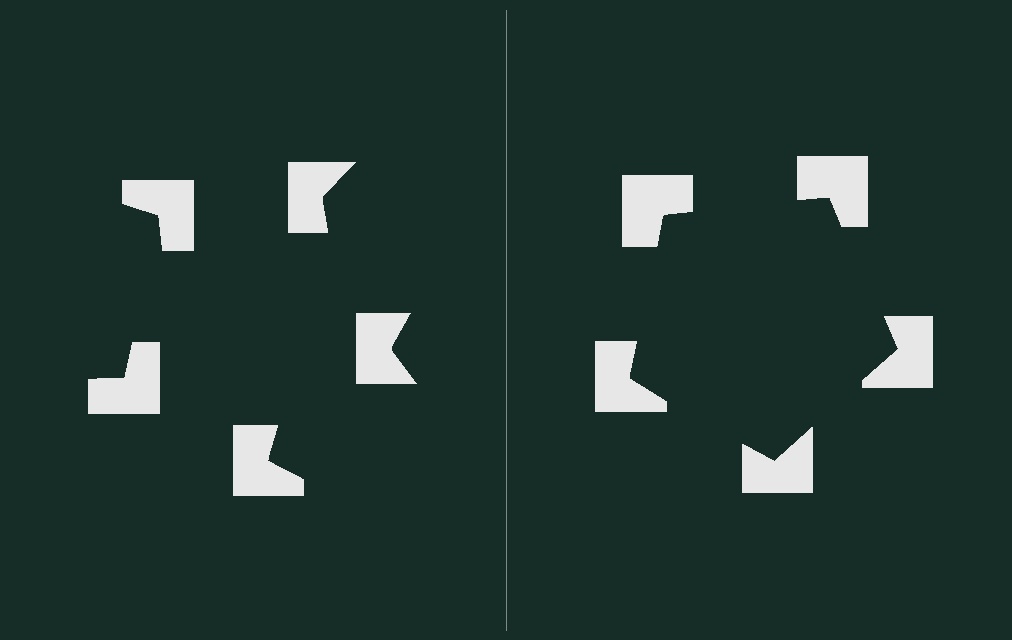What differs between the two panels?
The notched squares are positioned identically on both sides; only the wedge orientations differ. On the right they align to a pentagon; on the left they are misaligned.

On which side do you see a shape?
An illusory pentagon appears on the right side. On the left side the wedge cuts are rotated, so no coherent shape forms.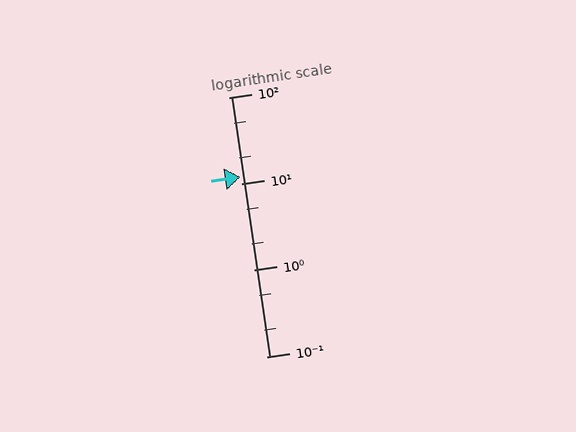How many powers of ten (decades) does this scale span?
The scale spans 3 decades, from 0.1 to 100.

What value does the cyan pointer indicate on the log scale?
The pointer indicates approximately 12.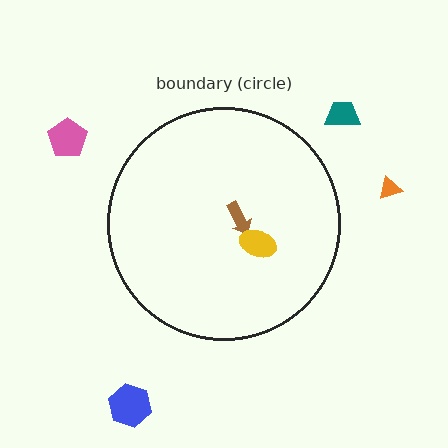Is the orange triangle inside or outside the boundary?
Outside.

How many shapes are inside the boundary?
2 inside, 4 outside.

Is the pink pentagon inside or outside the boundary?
Outside.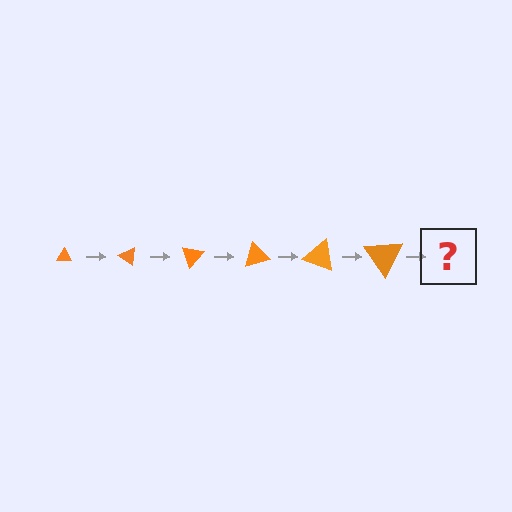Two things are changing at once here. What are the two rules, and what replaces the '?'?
The two rules are that the triangle grows larger each step and it rotates 35 degrees each step. The '?' should be a triangle, larger than the previous one and rotated 210 degrees from the start.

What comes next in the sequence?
The next element should be a triangle, larger than the previous one and rotated 210 degrees from the start.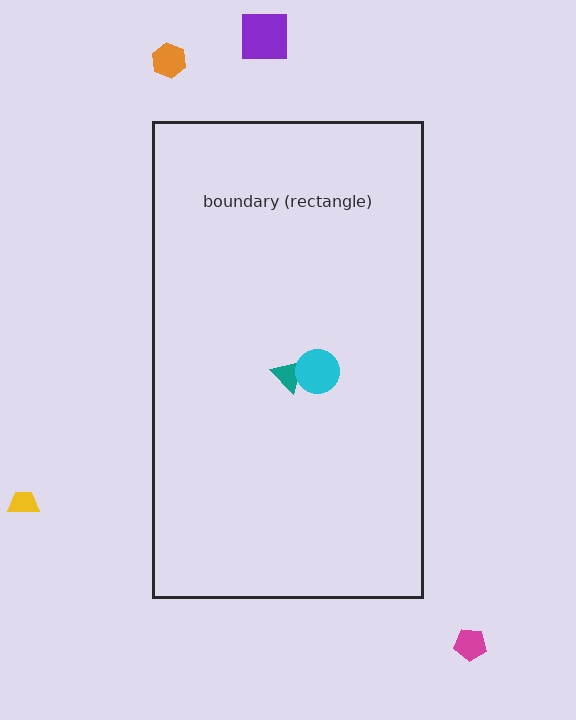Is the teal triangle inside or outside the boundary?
Inside.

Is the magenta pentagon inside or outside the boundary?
Outside.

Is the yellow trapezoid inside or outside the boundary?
Outside.